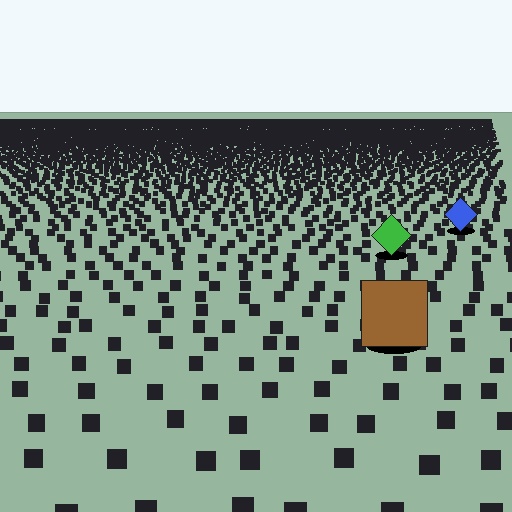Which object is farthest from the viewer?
The blue diamond is farthest from the viewer. It appears smaller and the ground texture around it is denser.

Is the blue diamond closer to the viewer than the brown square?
No. The brown square is closer — you can tell from the texture gradient: the ground texture is coarser near it.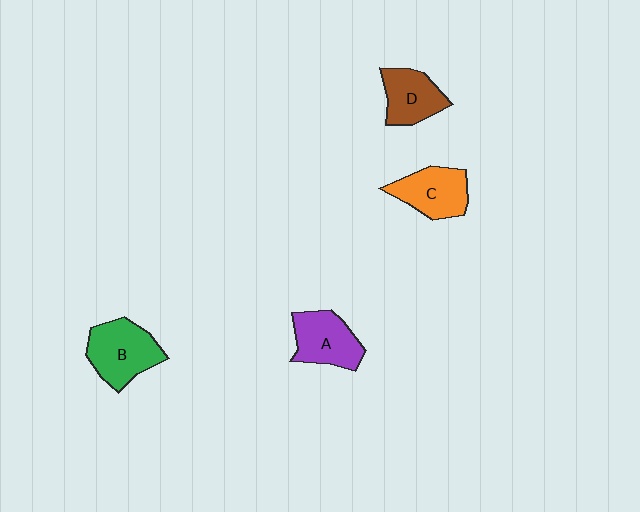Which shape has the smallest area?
Shape D (brown).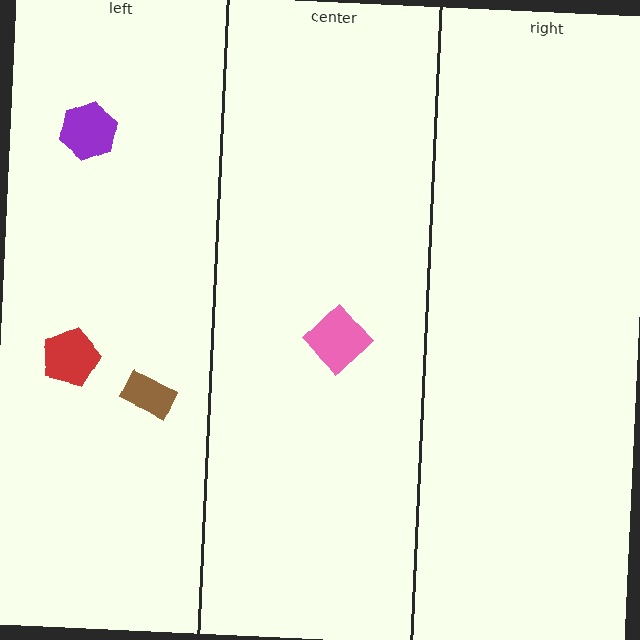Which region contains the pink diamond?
The center region.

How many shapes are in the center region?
1.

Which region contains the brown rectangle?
The left region.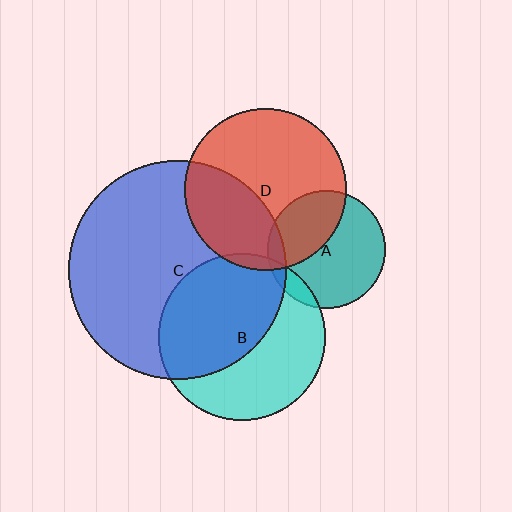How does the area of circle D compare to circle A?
Approximately 1.9 times.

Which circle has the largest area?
Circle C (blue).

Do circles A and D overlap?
Yes.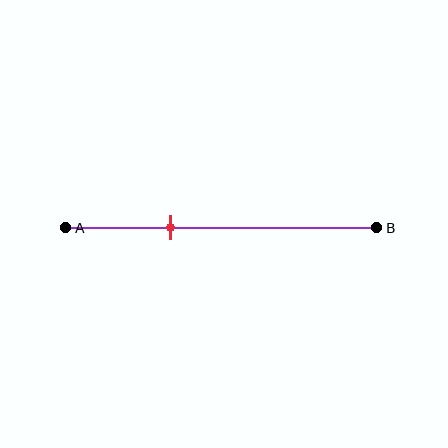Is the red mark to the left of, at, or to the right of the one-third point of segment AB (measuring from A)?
The red mark is approximately at the one-third point of segment AB.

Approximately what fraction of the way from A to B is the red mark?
The red mark is approximately 35% of the way from A to B.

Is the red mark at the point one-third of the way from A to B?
Yes, the mark is approximately at the one-third point.